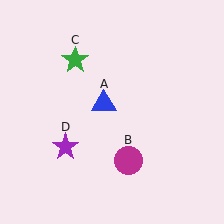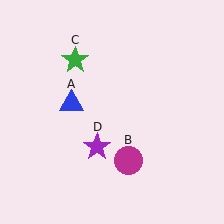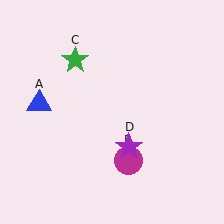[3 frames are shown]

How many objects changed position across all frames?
2 objects changed position: blue triangle (object A), purple star (object D).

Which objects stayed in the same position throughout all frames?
Magenta circle (object B) and green star (object C) remained stationary.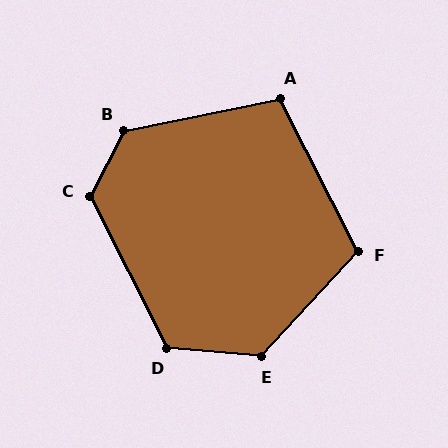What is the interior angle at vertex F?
Approximately 110 degrees (obtuse).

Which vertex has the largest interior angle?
B, at approximately 129 degrees.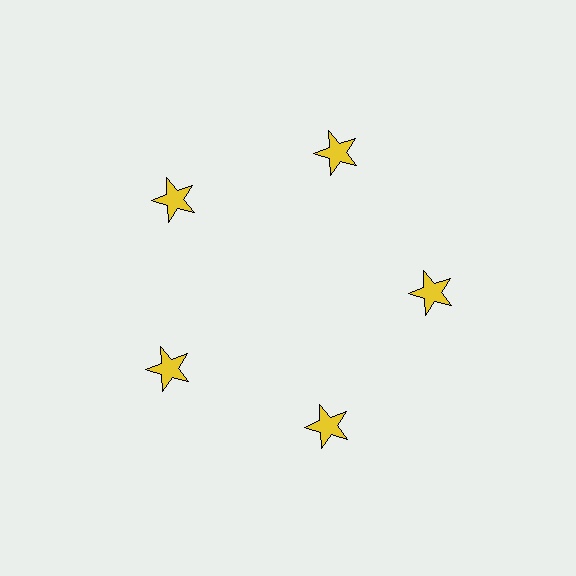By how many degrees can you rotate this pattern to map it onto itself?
The pattern maps onto itself every 72 degrees of rotation.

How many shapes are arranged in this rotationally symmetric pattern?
There are 5 shapes, arranged in 5 groups of 1.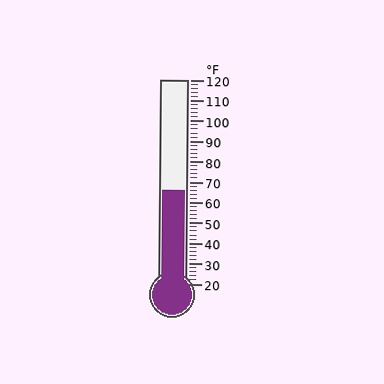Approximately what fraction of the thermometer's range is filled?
The thermometer is filled to approximately 45% of its range.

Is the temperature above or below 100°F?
The temperature is below 100°F.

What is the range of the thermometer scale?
The thermometer scale ranges from 20°F to 120°F.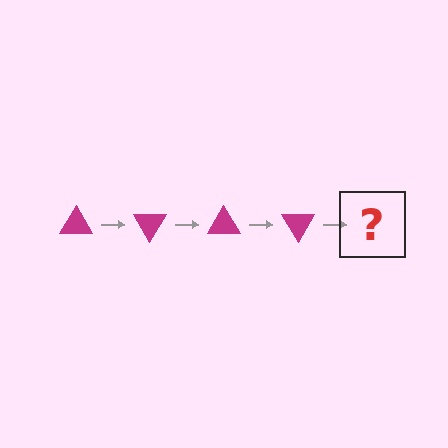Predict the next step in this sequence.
The next step is a magenta triangle rotated 240 degrees.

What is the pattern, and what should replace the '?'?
The pattern is that the triangle rotates 60 degrees each step. The '?' should be a magenta triangle rotated 240 degrees.